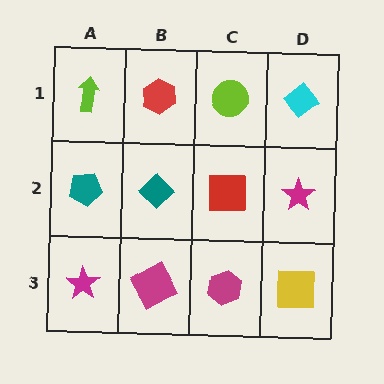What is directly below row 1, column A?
A teal pentagon.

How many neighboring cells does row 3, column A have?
2.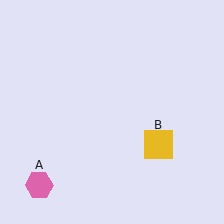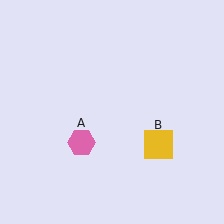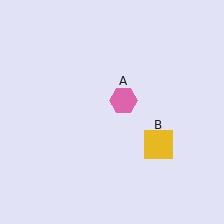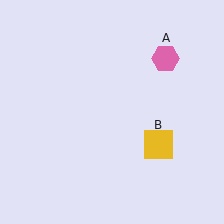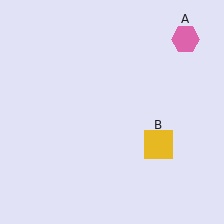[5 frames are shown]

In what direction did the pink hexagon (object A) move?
The pink hexagon (object A) moved up and to the right.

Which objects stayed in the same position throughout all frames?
Yellow square (object B) remained stationary.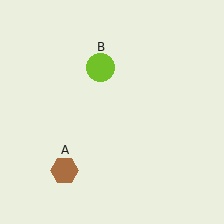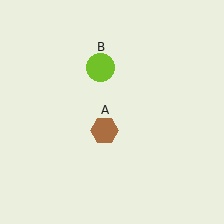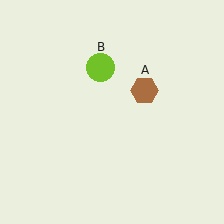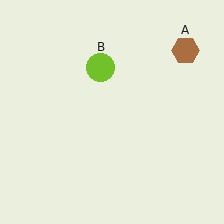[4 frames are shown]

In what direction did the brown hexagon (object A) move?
The brown hexagon (object A) moved up and to the right.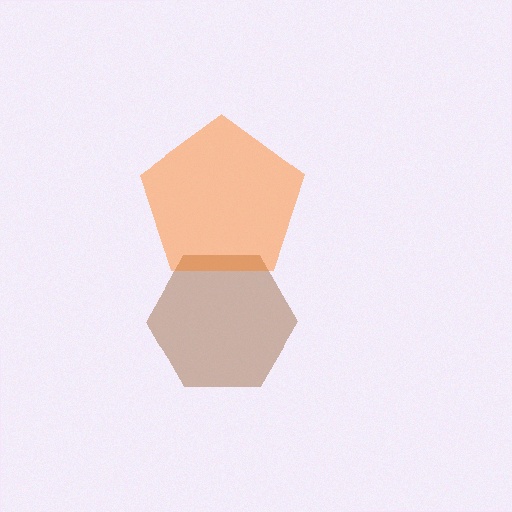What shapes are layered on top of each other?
The layered shapes are: a brown hexagon, an orange pentagon.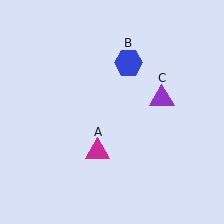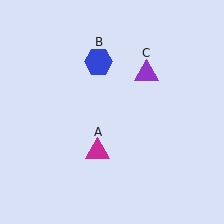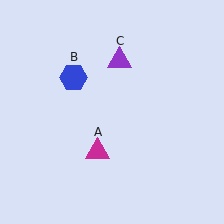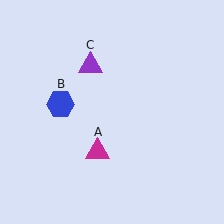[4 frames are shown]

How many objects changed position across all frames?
2 objects changed position: blue hexagon (object B), purple triangle (object C).